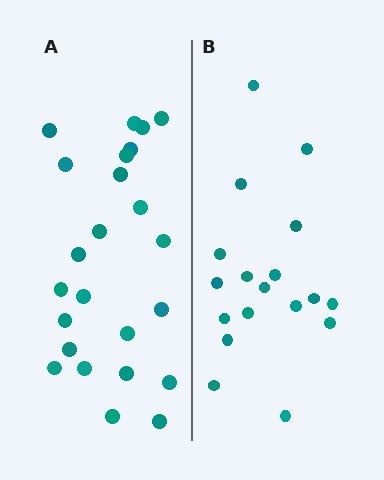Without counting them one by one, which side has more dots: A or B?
Region A (the left region) has more dots.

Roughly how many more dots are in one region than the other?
Region A has about 6 more dots than region B.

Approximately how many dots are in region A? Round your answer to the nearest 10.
About 20 dots. (The exact count is 24, which rounds to 20.)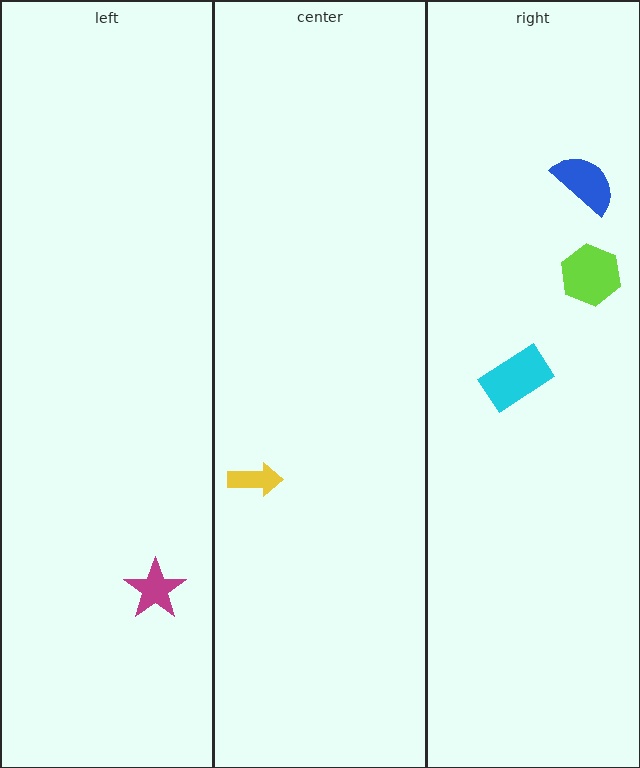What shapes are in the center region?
The yellow arrow.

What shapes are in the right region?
The lime hexagon, the blue semicircle, the cyan rectangle.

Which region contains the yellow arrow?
The center region.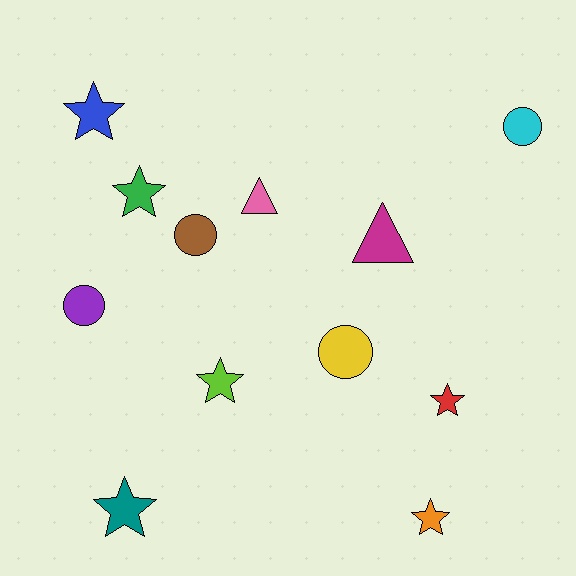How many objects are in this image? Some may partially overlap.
There are 12 objects.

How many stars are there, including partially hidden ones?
There are 6 stars.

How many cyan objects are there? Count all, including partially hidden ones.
There is 1 cyan object.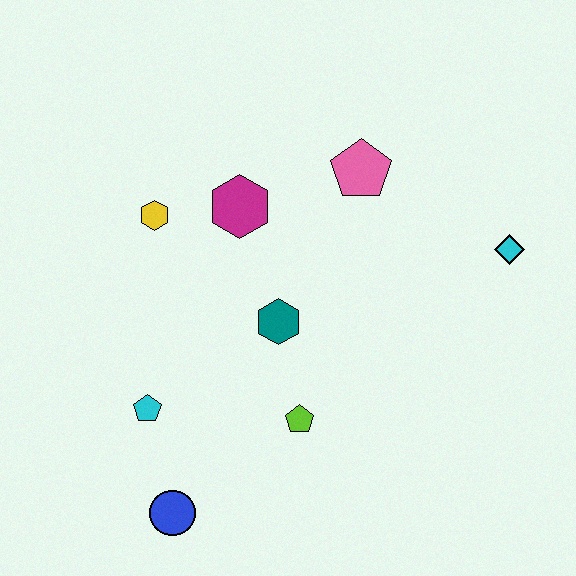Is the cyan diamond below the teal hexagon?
No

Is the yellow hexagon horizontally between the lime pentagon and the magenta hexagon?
No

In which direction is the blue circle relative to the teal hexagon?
The blue circle is below the teal hexagon.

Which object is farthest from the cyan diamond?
The blue circle is farthest from the cyan diamond.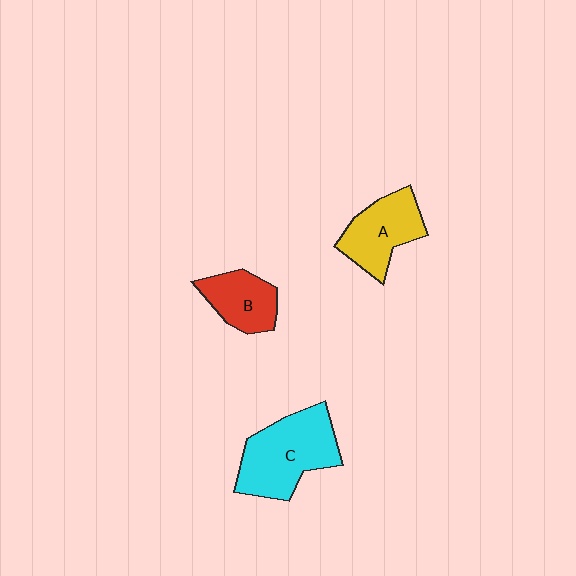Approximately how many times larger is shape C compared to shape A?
Approximately 1.4 times.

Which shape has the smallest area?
Shape B (red).